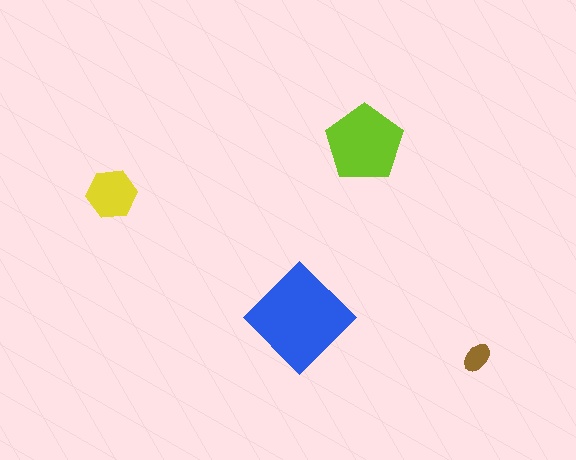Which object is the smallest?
The brown ellipse.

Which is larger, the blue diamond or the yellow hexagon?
The blue diamond.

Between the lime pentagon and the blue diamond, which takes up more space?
The blue diamond.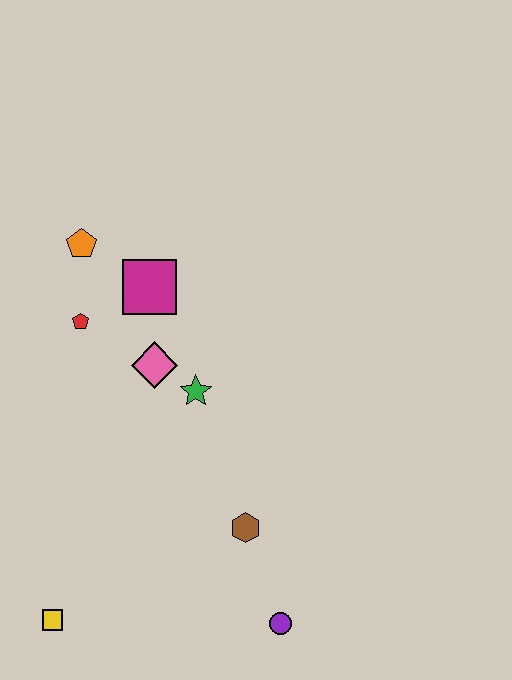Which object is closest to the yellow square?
The brown hexagon is closest to the yellow square.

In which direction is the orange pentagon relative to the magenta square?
The orange pentagon is to the left of the magenta square.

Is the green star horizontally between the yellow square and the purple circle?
Yes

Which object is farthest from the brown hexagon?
The orange pentagon is farthest from the brown hexagon.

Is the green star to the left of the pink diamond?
No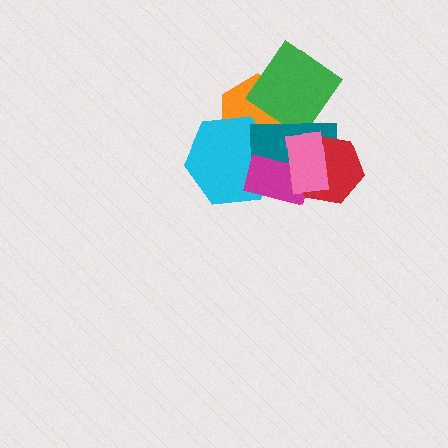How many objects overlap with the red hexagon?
3 objects overlap with the red hexagon.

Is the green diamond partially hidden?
Yes, it is partially covered by another shape.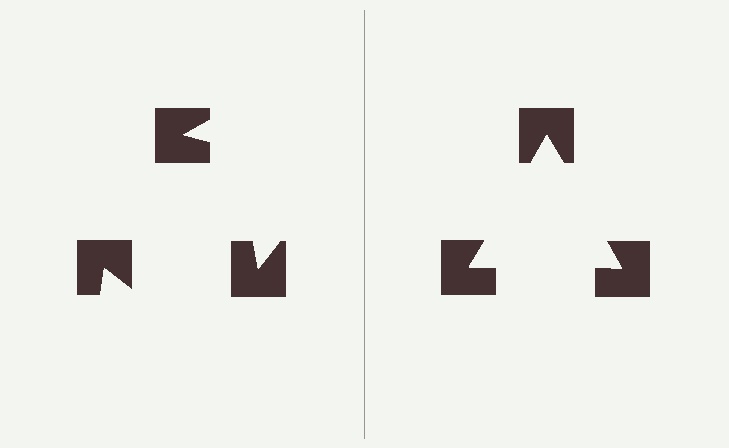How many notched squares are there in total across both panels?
6 — 3 on each side.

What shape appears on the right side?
An illusory triangle.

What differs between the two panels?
The notched squares are positioned identically on both sides; only the wedge orientations differ. On the right they align to a triangle; on the left they are misaligned.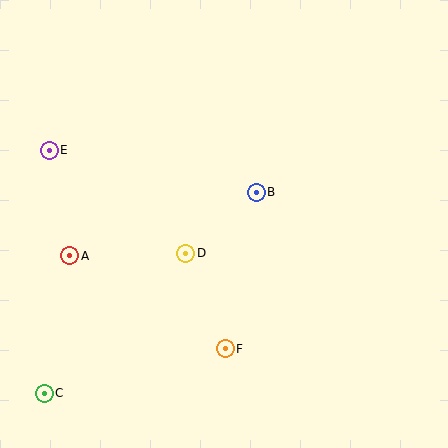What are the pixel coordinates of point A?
Point A is at (70, 256).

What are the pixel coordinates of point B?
Point B is at (256, 192).